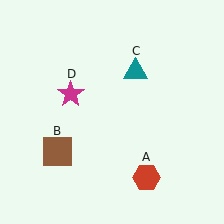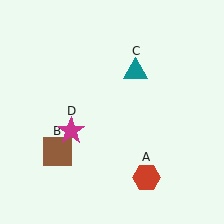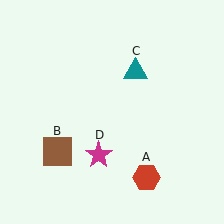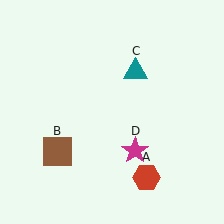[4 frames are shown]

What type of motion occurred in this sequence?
The magenta star (object D) rotated counterclockwise around the center of the scene.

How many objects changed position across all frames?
1 object changed position: magenta star (object D).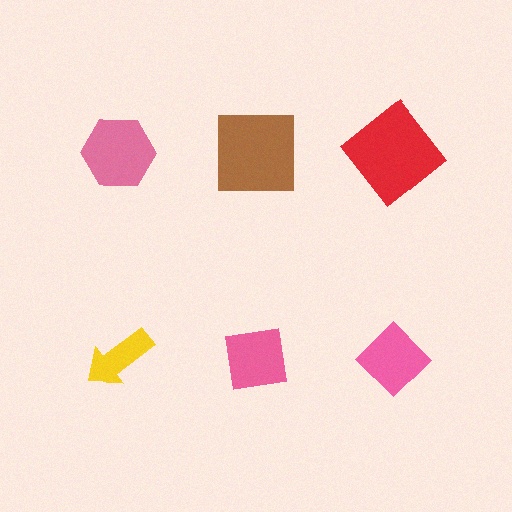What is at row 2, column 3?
A pink diamond.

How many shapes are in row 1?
3 shapes.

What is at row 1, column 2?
A brown square.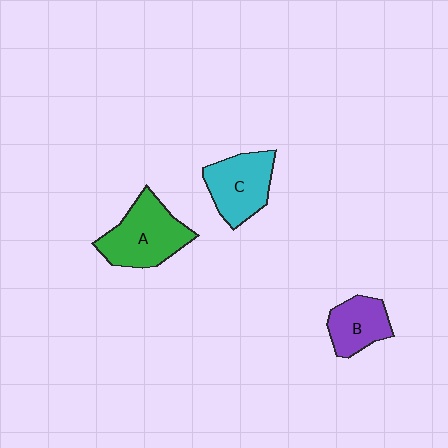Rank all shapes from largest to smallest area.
From largest to smallest: A (green), C (cyan), B (purple).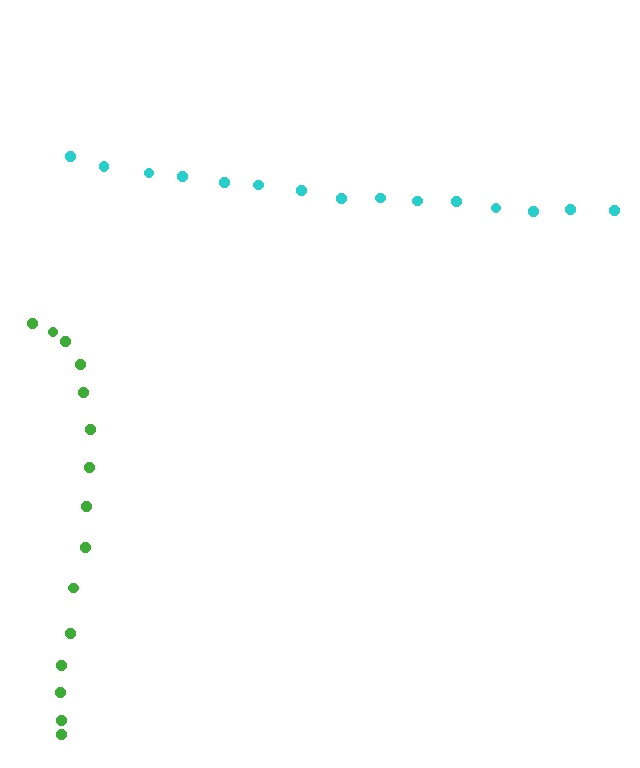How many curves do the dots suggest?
There are 2 distinct paths.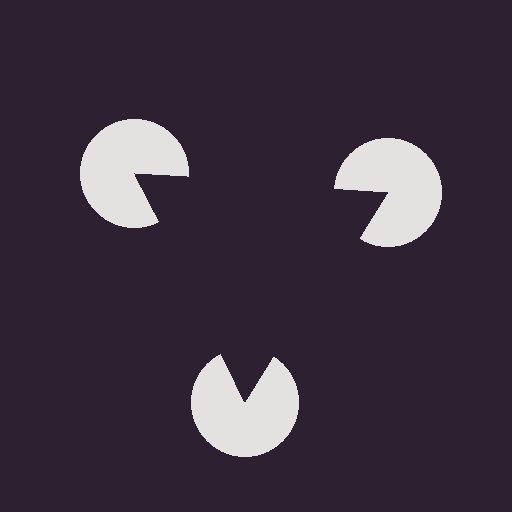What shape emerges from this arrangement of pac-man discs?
An illusory triangle — its edges are inferred from the aligned wedge cuts in the pac-man discs, not physically drawn.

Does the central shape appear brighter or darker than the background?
It typically appears slightly darker than the background, even though no actual brightness change is drawn.